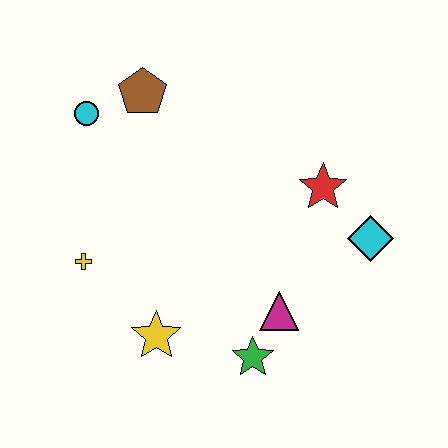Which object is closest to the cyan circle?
The brown pentagon is closest to the cyan circle.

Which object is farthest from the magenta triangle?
The cyan circle is farthest from the magenta triangle.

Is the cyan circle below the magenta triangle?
No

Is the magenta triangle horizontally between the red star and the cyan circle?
Yes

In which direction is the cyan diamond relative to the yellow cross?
The cyan diamond is to the right of the yellow cross.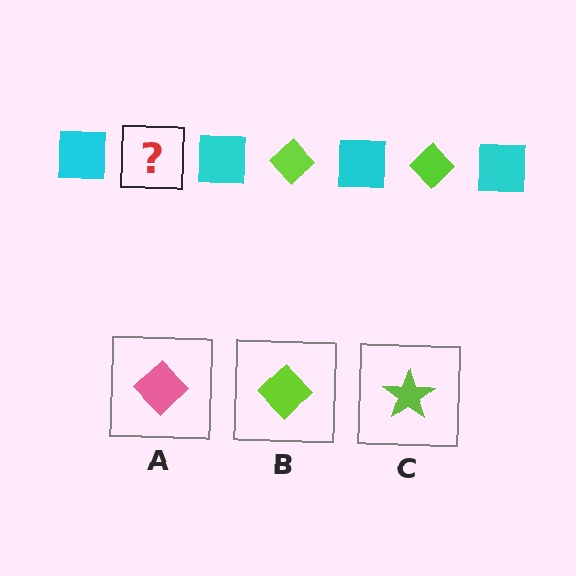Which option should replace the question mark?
Option B.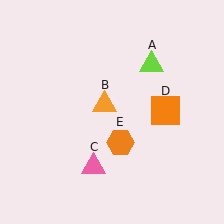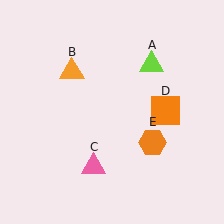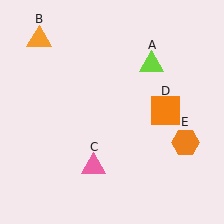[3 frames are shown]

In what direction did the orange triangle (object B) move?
The orange triangle (object B) moved up and to the left.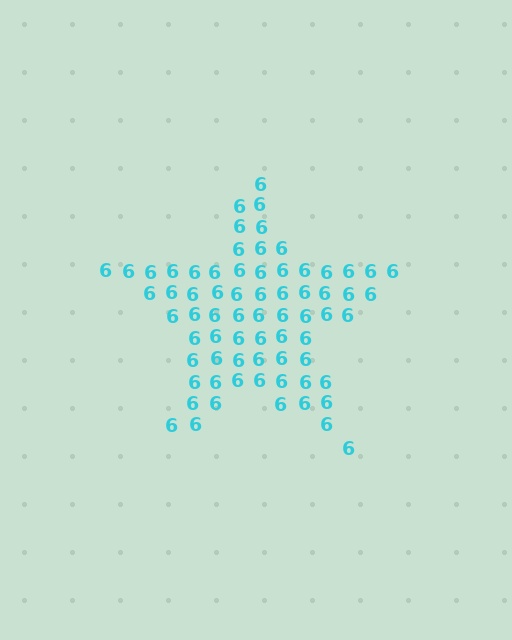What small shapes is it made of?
It is made of small digit 6's.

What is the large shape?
The large shape is a star.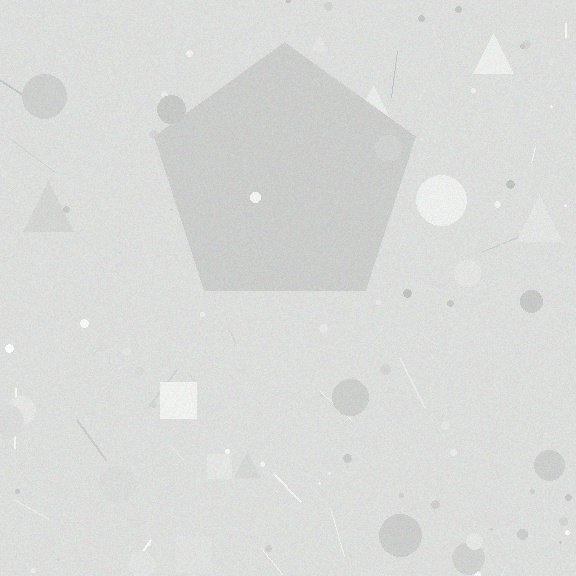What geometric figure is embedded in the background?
A pentagon is embedded in the background.